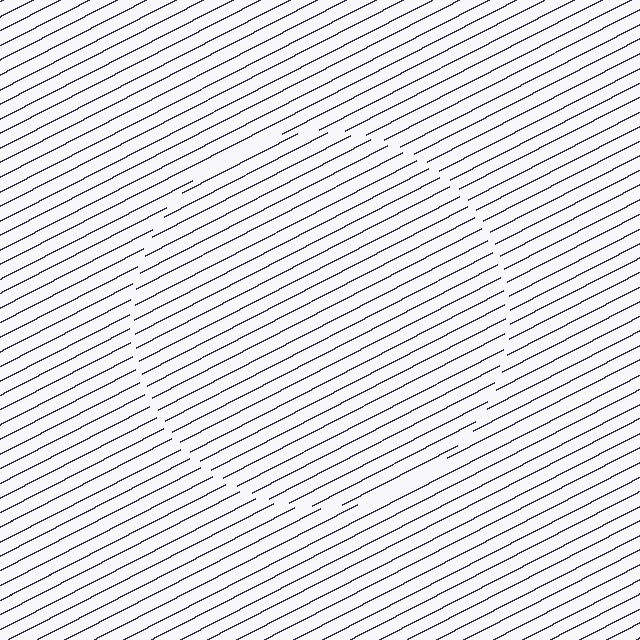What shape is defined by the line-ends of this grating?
An illusory circle. The interior of the shape contains the same grating, shifted by half a period — the contour is defined by the phase discontinuity where line-ends from the inner and outer gratings abut.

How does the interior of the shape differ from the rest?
The interior of the shape contains the same grating, shifted by half a period — the contour is defined by the phase discontinuity where line-ends from the inner and outer gratings abut.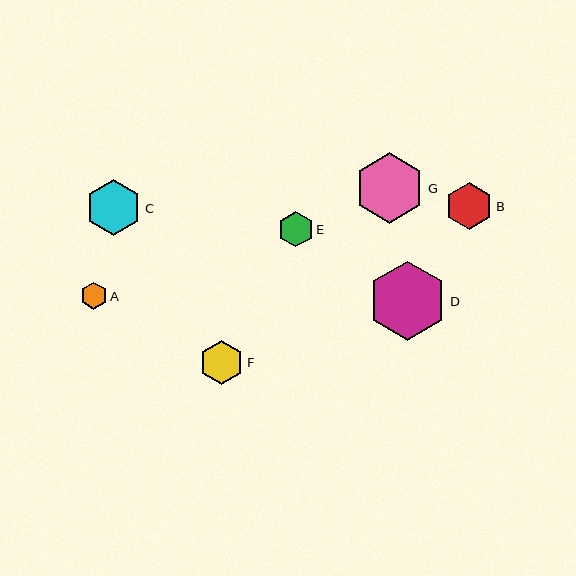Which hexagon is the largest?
Hexagon D is the largest with a size of approximately 79 pixels.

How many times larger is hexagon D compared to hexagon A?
Hexagon D is approximately 2.9 times the size of hexagon A.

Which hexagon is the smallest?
Hexagon A is the smallest with a size of approximately 27 pixels.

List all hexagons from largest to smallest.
From largest to smallest: D, G, C, B, F, E, A.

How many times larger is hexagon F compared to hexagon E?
Hexagon F is approximately 1.2 times the size of hexagon E.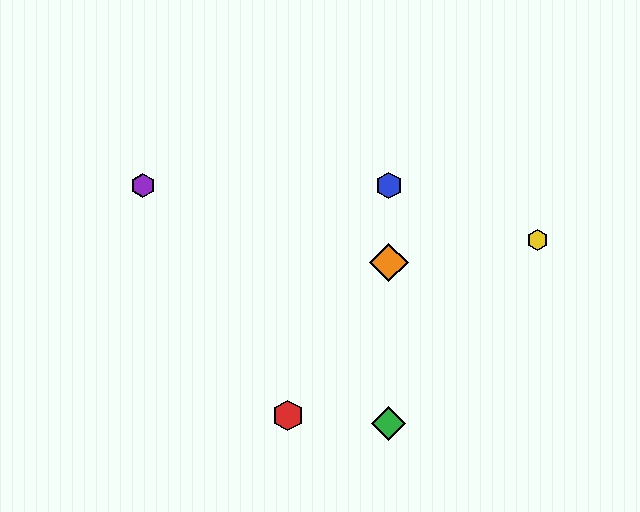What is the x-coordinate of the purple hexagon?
The purple hexagon is at x≈143.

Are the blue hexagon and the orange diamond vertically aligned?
Yes, both are at x≈389.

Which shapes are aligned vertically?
The blue hexagon, the green diamond, the orange diamond are aligned vertically.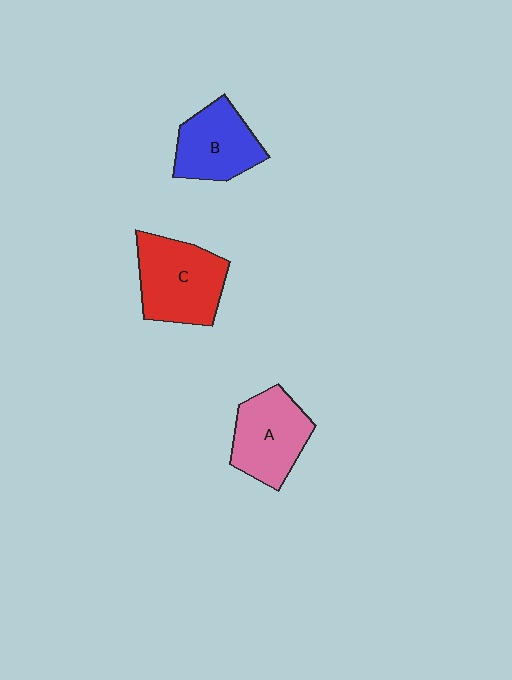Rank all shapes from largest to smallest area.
From largest to smallest: C (red), A (pink), B (blue).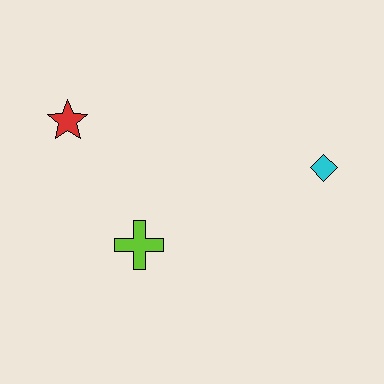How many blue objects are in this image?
There are no blue objects.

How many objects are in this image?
There are 3 objects.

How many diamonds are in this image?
There is 1 diamond.